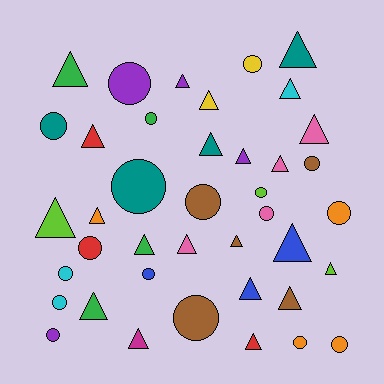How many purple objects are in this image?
There are 4 purple objects.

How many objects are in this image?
There are 40 objects.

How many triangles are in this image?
There are 22 triangles.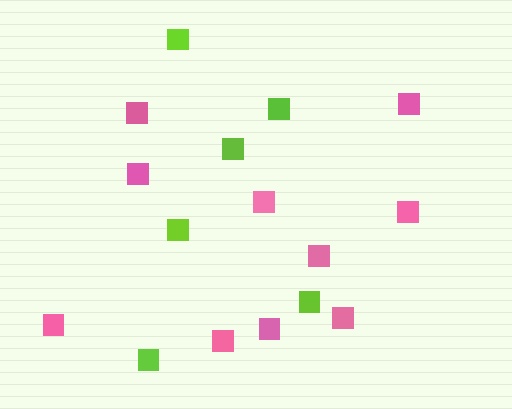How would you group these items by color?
There are 2 groups: one group of lime squares (6) and one group of pink squares (10).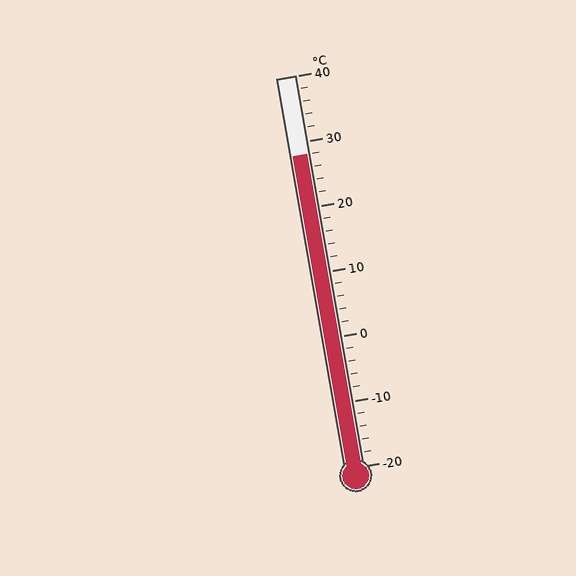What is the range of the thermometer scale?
The thermometer scale ranges from -20°C to 40°C.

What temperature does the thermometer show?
The thermometer shows approximately 28°C.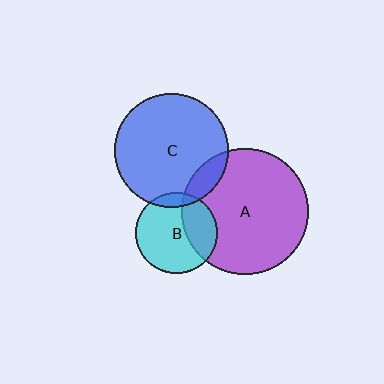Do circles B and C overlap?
Yes.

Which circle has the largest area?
Circle A (purple).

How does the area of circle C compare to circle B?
Approximately 2.0 times.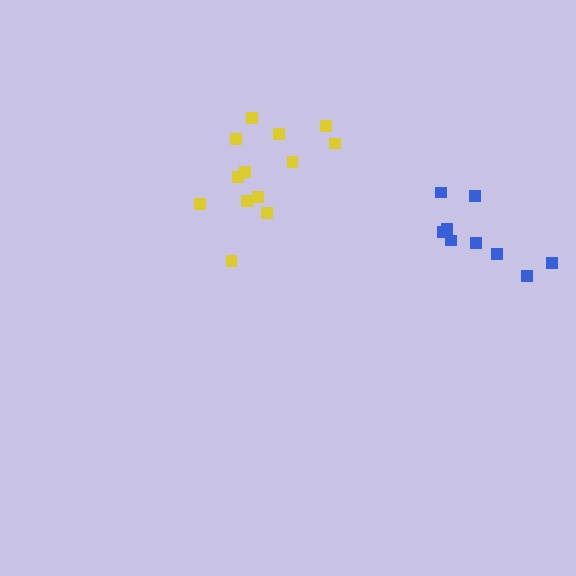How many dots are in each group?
Group 1: 13 dots, Group 2: 9 dots (22 total).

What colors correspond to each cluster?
The clusters are colored: yellow, blue.